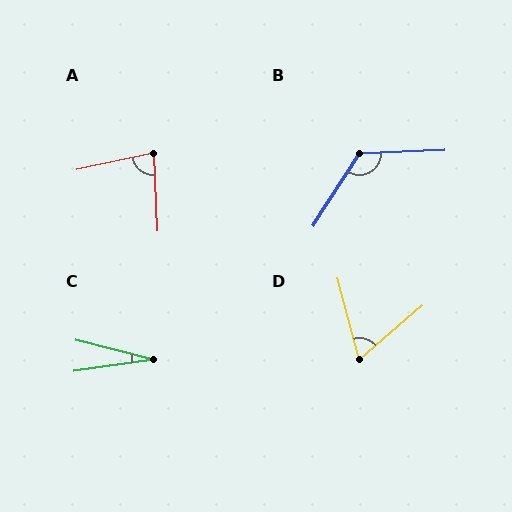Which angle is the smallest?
C, at approximately 23 degrees.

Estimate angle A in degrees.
Approximately 81 degrees.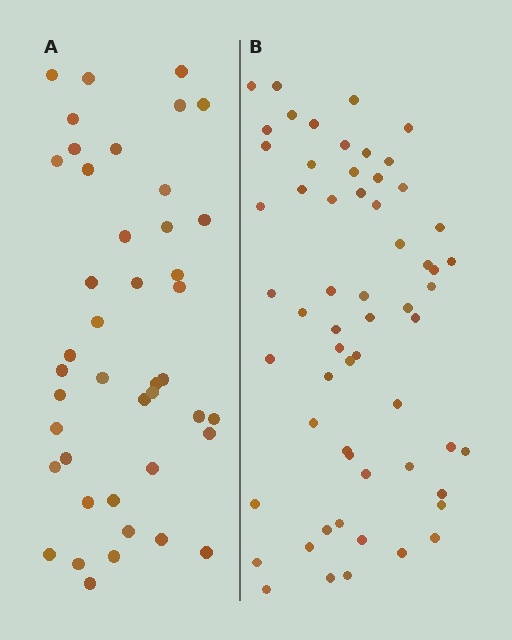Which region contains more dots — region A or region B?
Region B (the right region) has more dots.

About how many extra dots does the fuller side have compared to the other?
Region B has approximately 15 more dots than region A.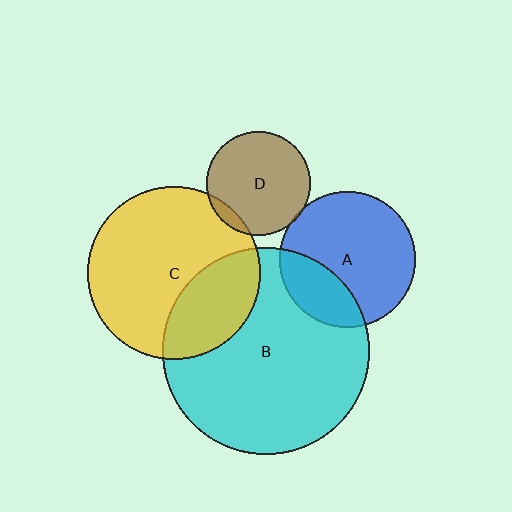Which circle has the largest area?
Circle B (cyan).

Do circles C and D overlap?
Yes.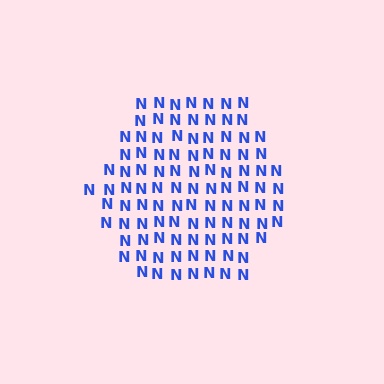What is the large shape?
The large shape is a hexagon.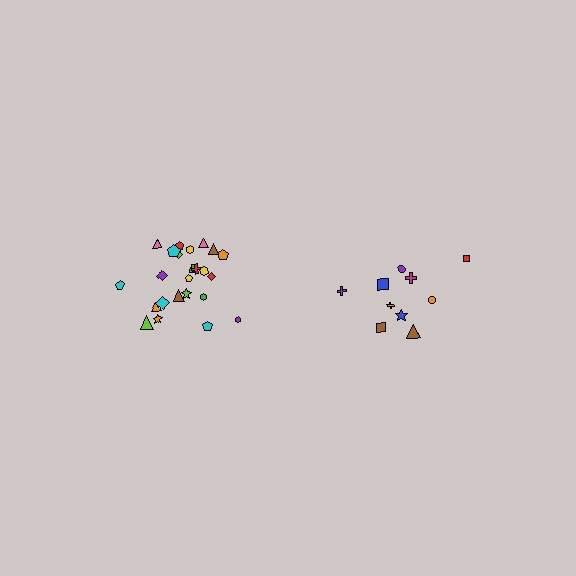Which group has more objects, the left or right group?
The left group.